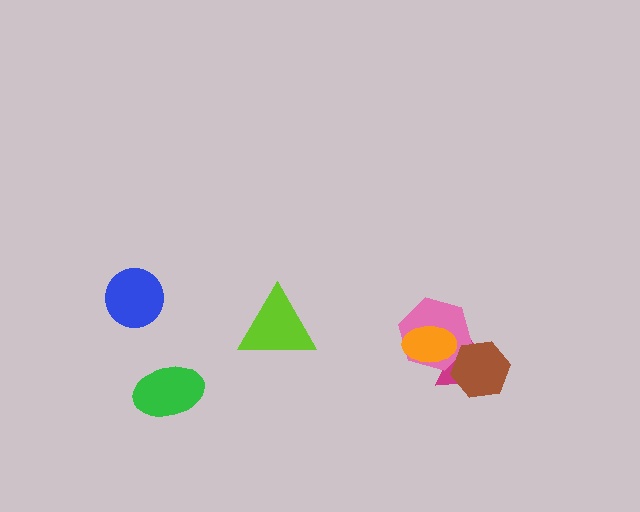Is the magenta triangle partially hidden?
Yes, it is partially covered by another shape.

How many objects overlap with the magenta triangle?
3 objects overlap with the magenta triangle.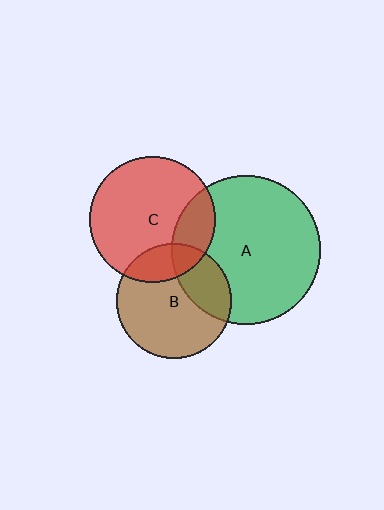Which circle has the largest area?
Circle A (green).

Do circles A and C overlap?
Yes.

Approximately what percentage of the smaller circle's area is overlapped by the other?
Approximately 20%.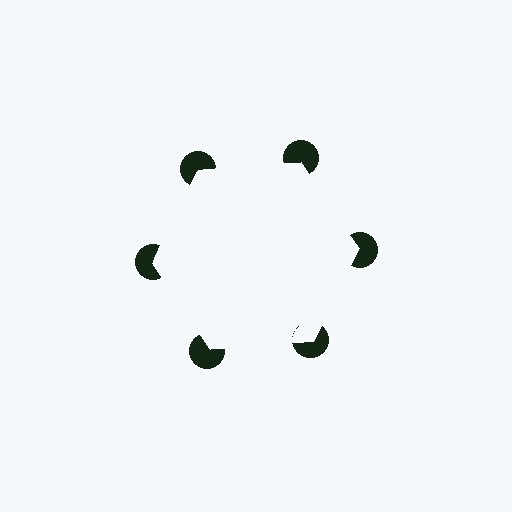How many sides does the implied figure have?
6 sides.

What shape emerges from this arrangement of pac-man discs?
An illusory hexagon — its edges are inferred from the aligned wedge cuts in the pac-man discs, not physically drawn.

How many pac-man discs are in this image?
There are 6 — one at each vertex of the illusory hexagon.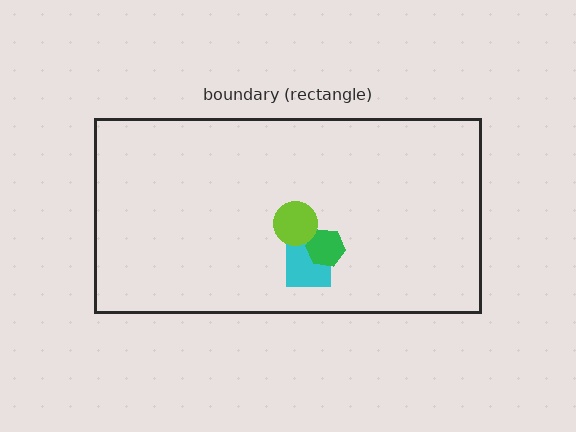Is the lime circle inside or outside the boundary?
Inside.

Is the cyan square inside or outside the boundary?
Inside.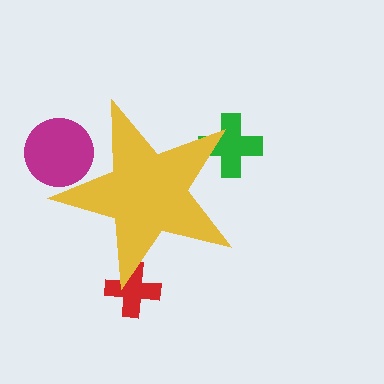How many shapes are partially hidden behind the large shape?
3 shapes are partially hidden.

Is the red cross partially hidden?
Yes, the red cross is partially hidden behind the yellow star.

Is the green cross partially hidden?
Yes, the green cross is partially hidden behind the yellow star.